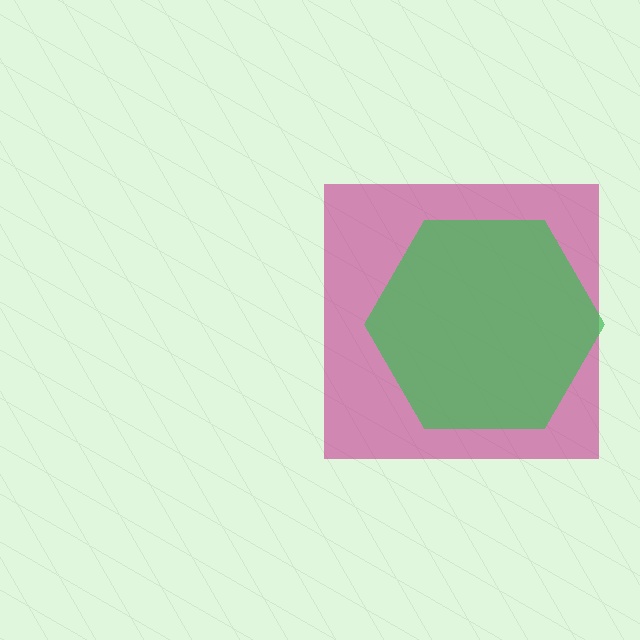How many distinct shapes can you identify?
There are 2 distinct shapes: a magenta square, a green hexagon.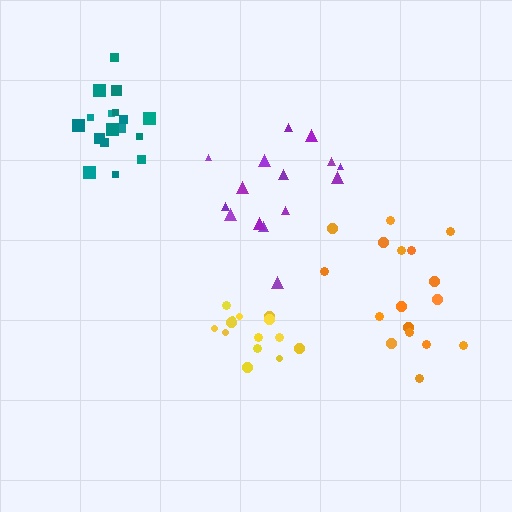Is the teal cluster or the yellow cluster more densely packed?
Yellow.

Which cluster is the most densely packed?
Yellow.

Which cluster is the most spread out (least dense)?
Purple.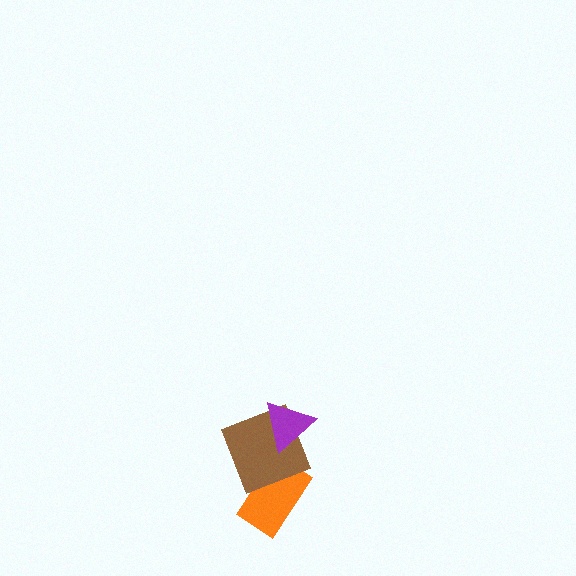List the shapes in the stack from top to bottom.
From top to bottom: the purple triangle, the brown square, the orange rectangle.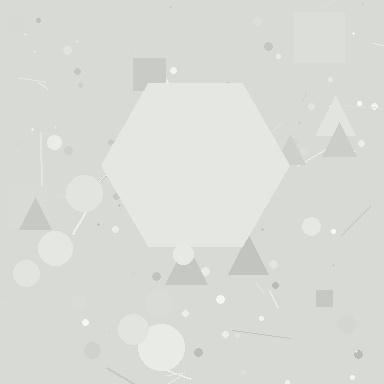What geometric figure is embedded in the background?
A hexagon is embedded in the background.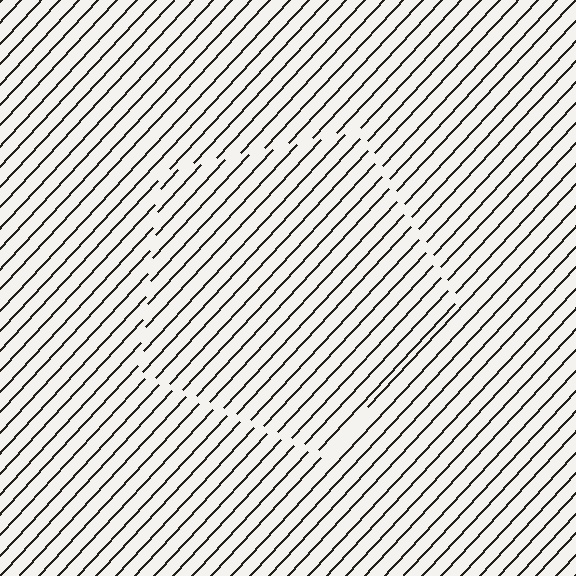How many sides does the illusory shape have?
5 sides — the line-ends trace a pentagon.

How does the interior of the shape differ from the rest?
The interior of the shape contains the same grating, shifted by half a period — the contour is defined by the phase discontinuity where line-ends from the inner and outer gratings abut.